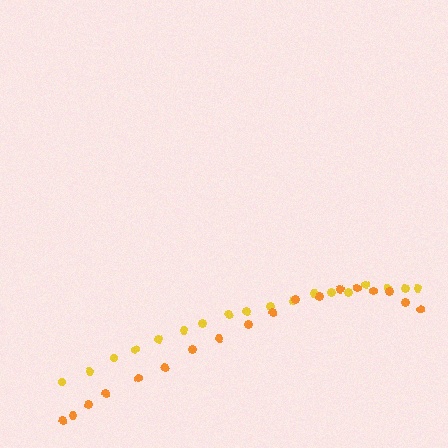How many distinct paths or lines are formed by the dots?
There are 2 distinct paths.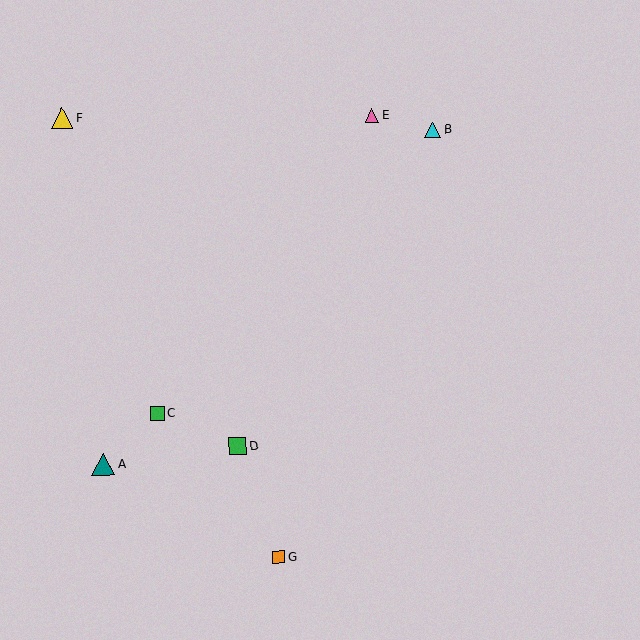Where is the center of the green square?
The center of the green square is at (238, 446).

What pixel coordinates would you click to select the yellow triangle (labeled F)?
Click at (62, 118) to select the yellow triangle F.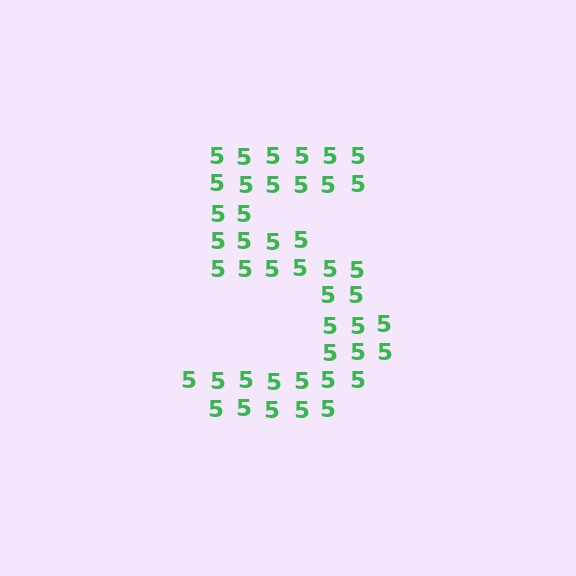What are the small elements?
The small elements are digit 5's.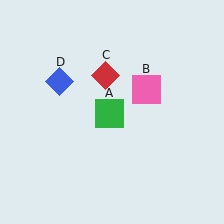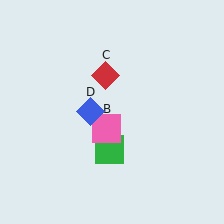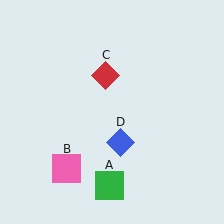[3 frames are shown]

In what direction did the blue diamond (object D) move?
The blue diamond (object D) moved down and to the right.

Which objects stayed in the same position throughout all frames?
Red diamond (object C) remained stationary.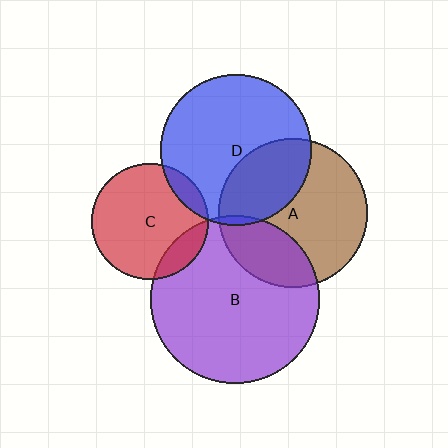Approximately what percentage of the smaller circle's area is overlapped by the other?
Approximately 10%.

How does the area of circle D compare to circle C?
Approximately 1.7 times.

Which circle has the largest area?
Circle B (purple).